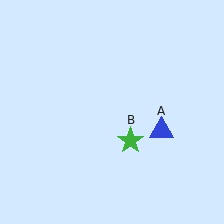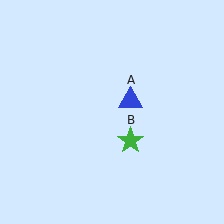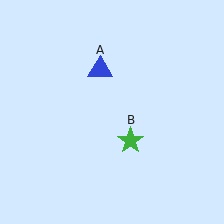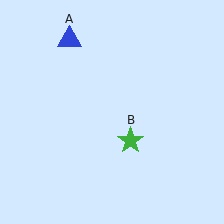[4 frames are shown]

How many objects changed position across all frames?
1 object changed position: blue triangle (object A).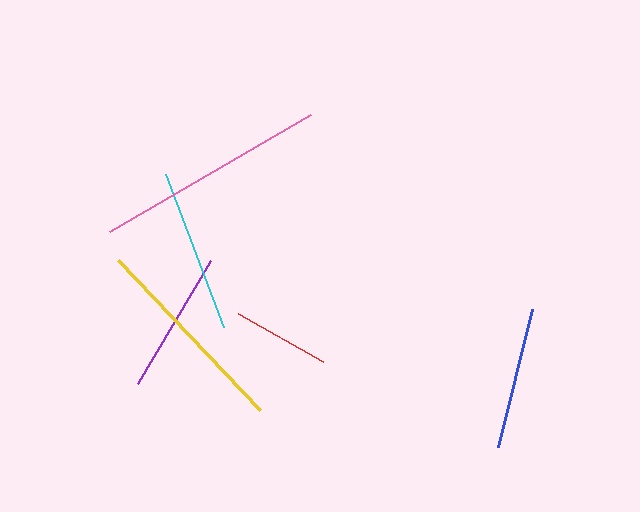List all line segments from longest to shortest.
From longest to shortest: pink, yellow, cyan, purple, blue, red.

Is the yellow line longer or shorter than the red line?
The yellow line is longer than the red line.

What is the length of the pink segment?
The pink segment is approximately 233 pixels long.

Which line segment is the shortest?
The red line is the shortest at approximately 97 pixels.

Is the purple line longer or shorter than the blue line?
The purple line is longer than the blue line.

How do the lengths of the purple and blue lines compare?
The purple and blue lines are approximately the same length.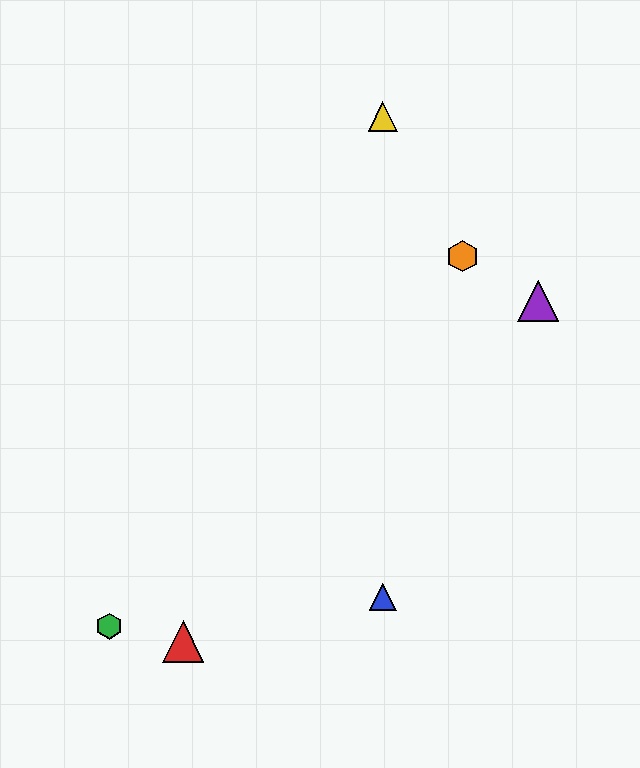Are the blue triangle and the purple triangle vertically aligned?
No, the blue triangle is at x≈383 and the purple triangle is at x≈538.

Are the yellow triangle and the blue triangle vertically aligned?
Yes, both are at x≈383.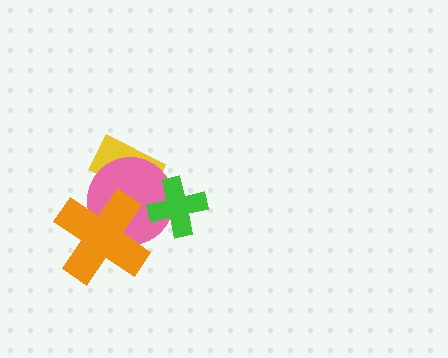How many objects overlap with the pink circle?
3 objects overlap with the pink circle.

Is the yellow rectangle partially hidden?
Yes, it is partially covered by another shape.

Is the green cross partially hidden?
No, no other shape covers it.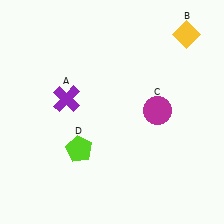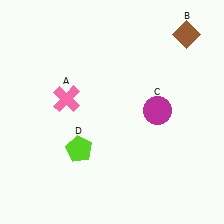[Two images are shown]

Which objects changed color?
A changed from purple to pink. B changed from yellow to brown.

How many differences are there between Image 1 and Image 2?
There are 2 differences between the two images.